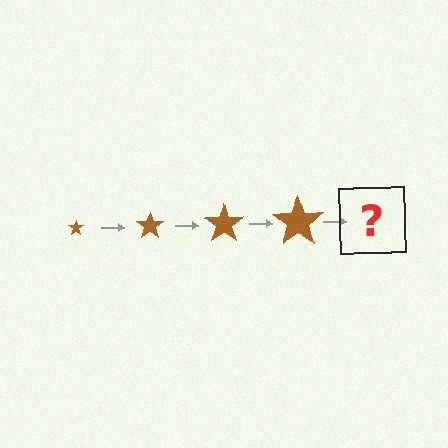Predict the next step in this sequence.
The next step is a brown star, larger than the previous one.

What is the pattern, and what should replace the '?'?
The pattern is that the star gets progressively larger each step. The '?' should be a brown star, larger than the previous one.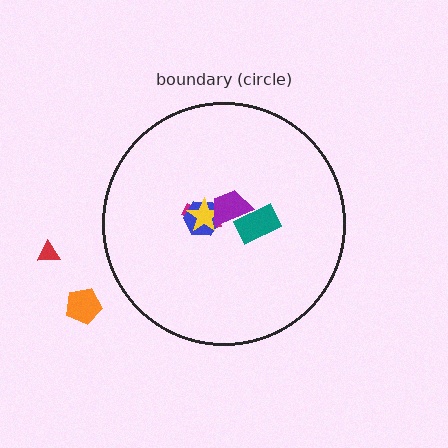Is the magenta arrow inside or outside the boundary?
Inside.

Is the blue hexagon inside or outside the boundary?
Inside.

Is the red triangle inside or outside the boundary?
Outside.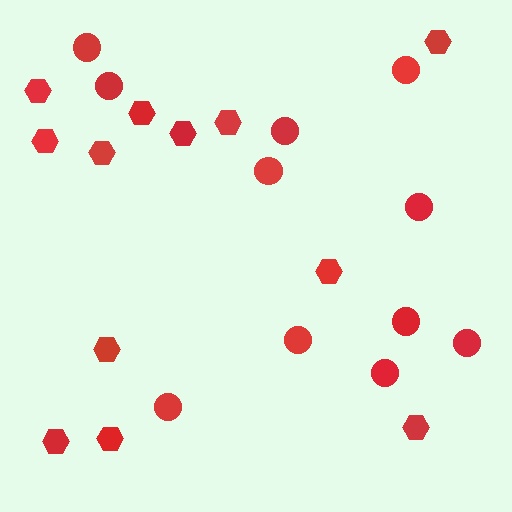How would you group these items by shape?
There are 2 groups: one group of hexagons (12) and one group of circles (11).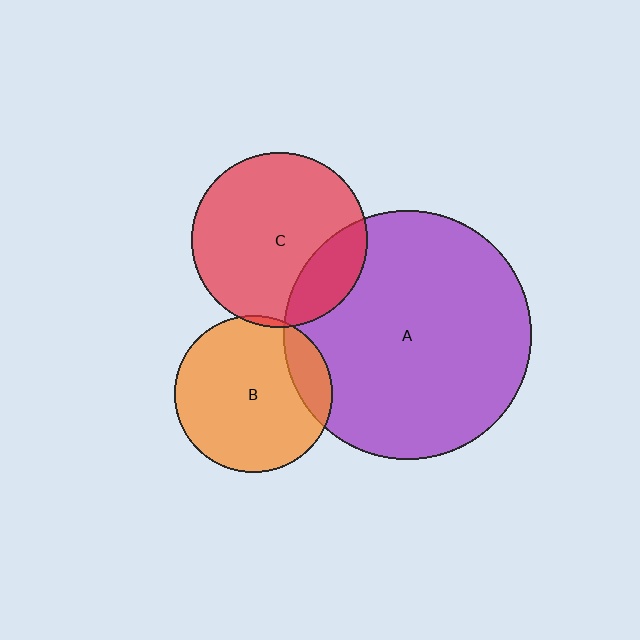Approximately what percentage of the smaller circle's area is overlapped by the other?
Approximately 20%.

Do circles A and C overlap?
Yes.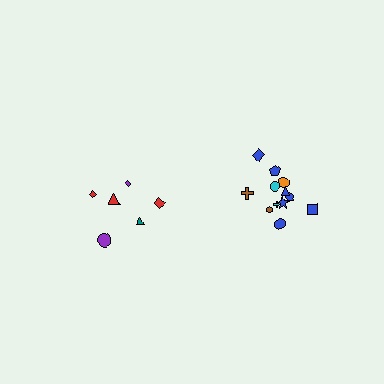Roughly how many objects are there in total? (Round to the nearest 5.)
Roughly 20 objects in total.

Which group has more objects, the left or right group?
The right group.